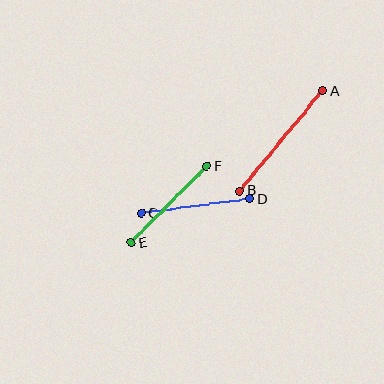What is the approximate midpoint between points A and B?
The midpoint is at approximately (281, 141) pixels.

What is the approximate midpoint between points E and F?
The midpoint is at approximately (169, 205) pixels.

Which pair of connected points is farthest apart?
Points A and B are farthest apart.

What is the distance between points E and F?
The distance is approximately 108 pixels.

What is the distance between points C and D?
The distance is approximately 110 pixels.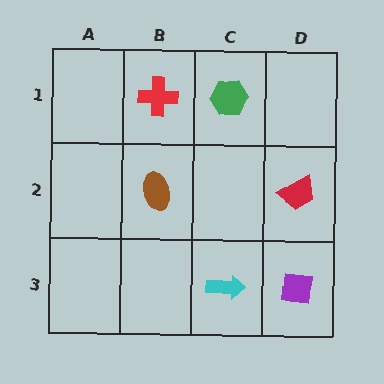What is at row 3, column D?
A purple square.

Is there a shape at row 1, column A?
No, that cell is empty.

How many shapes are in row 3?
2 shapes.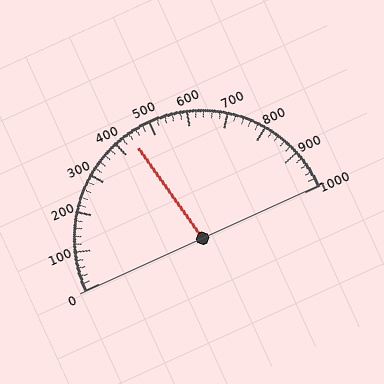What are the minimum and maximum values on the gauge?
The gauge ranges from 0 to 1000.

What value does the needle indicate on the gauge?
The needle indicates approximately 440.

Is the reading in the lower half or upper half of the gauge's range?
The reading is in the lower half of the range (0 to 1000).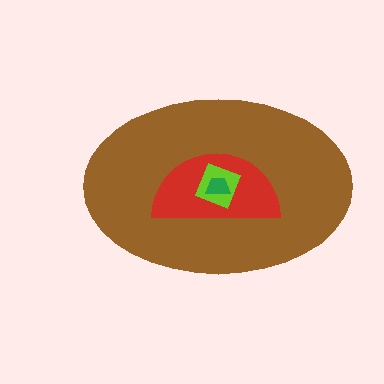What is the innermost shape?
The green trapezoid.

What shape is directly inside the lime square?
The green trapezoid.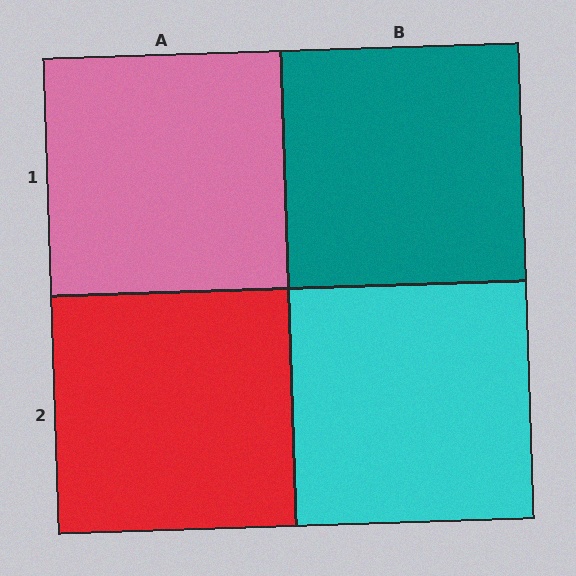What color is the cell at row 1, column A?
Pink.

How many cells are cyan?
1 cell is cyan.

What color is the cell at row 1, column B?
Teal.